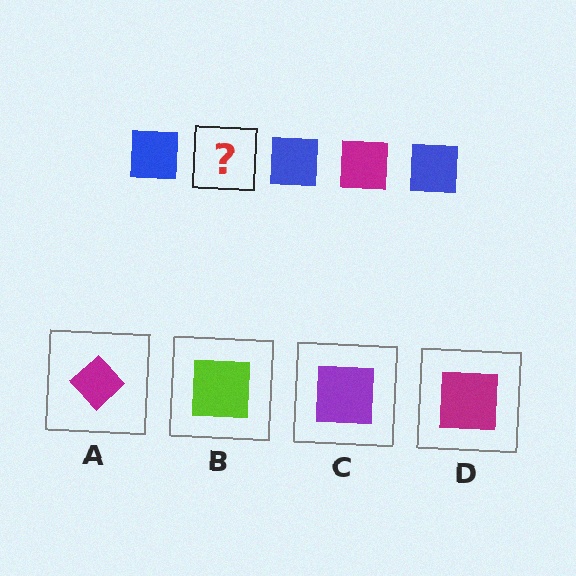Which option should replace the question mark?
Option D.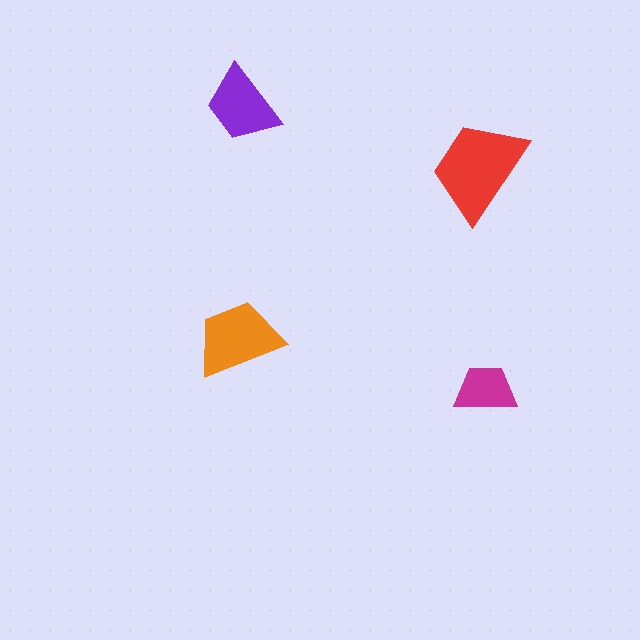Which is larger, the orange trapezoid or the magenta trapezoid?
The orange one.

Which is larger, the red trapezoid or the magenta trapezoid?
The red one.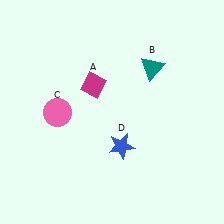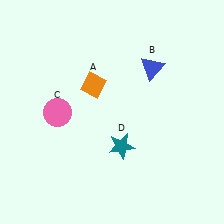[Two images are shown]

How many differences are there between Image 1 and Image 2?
There are 3 differences between the two images.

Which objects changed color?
A changed from magenta to orange. B changed from teal to blue. D changed from blue to teal.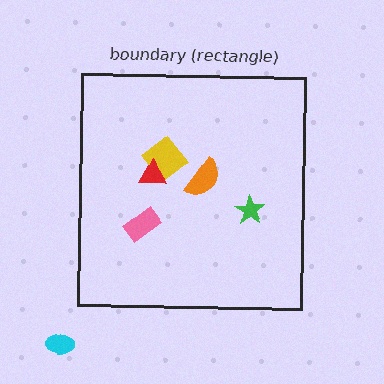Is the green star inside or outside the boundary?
Inside.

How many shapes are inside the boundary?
5 inside, 1 outside.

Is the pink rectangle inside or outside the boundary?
Inside.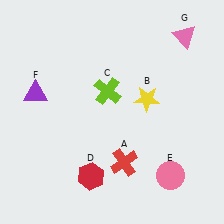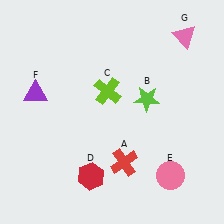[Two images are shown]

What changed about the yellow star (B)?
In Image 1, B is yellow. In Image 2, it changed to lime.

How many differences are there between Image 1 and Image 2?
There is 1 difference between the two images.